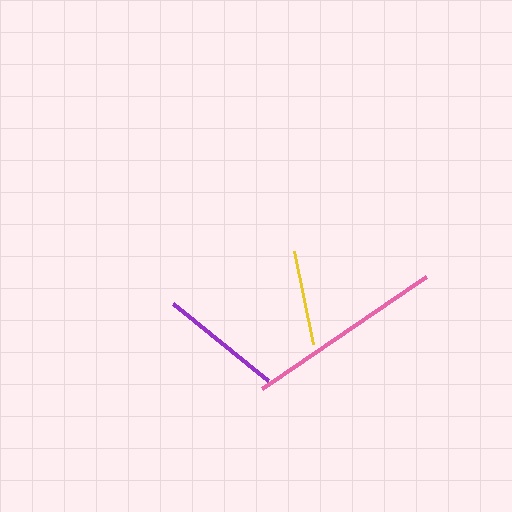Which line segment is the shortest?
The yellow line is the shortest at approximately 95 pixels.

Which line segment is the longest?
The pink line is the longest at approximately 198 pixels.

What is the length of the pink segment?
The pink segment is approximately 198 pixels long.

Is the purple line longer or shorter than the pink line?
The pink line is longer than the purple line.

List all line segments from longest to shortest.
From longest to shortest: pink, purple, yellow.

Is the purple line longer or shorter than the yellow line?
The purple line is longer than the yellow line.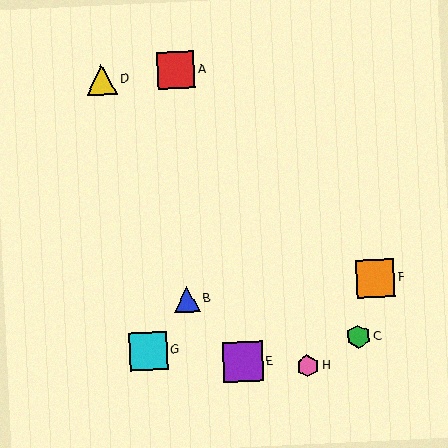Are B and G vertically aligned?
No, B is at x≈187 and G is at x≈149.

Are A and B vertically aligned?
Yes, both are at x≈176.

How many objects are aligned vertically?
2 objects (A, B) are aligned vertically.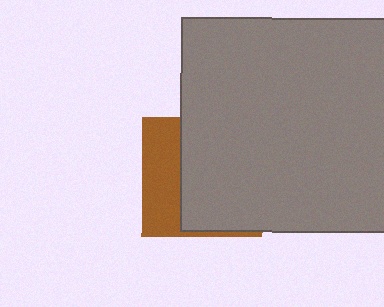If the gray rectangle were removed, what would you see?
You would see the complete brown square.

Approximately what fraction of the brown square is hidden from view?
Roughly 65% of the brown square is hidden behind the gray rectangle.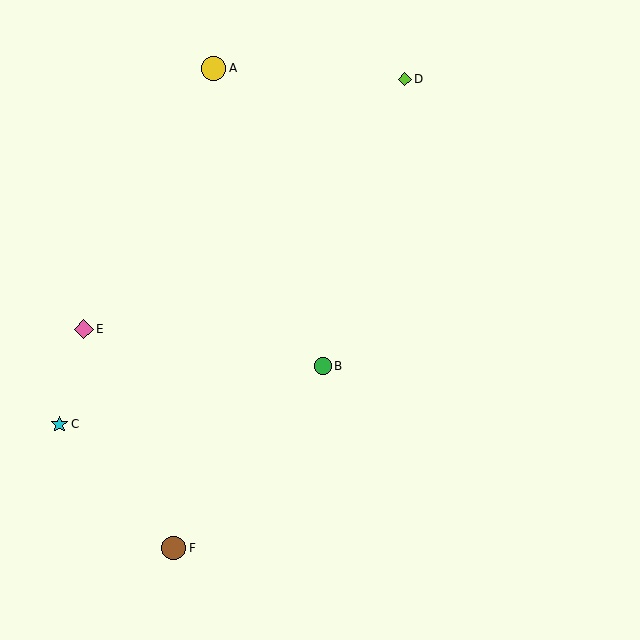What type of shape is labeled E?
Shape E is a pink diamond.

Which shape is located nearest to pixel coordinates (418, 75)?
The lime diamond (labeled D) at (405, 79) is nearest to that location.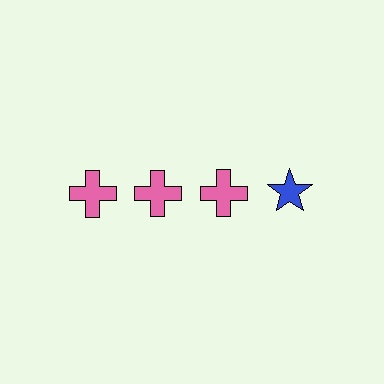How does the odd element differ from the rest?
It differs in both color (blue instead of pink) and shape (star instead of cross).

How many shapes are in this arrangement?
There are 4 shapes arranged in a grid pattern.